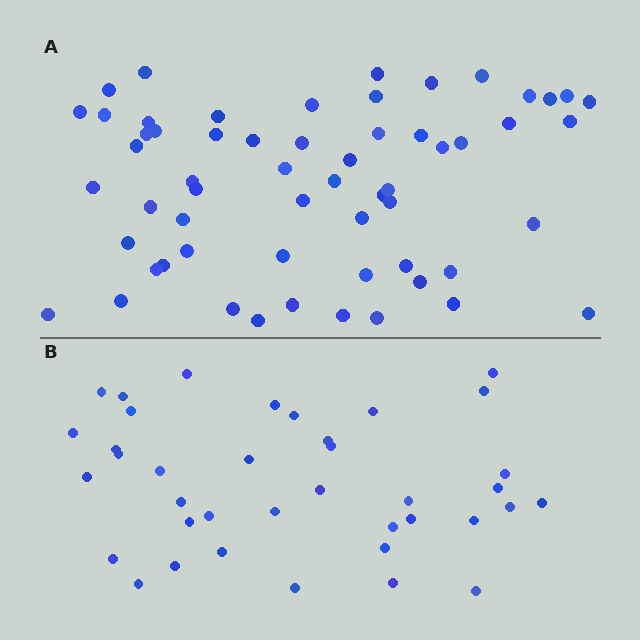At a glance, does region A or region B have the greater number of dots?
Region A (the top region) has more dots.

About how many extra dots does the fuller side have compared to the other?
Region A has approximately 20 more dots than region B.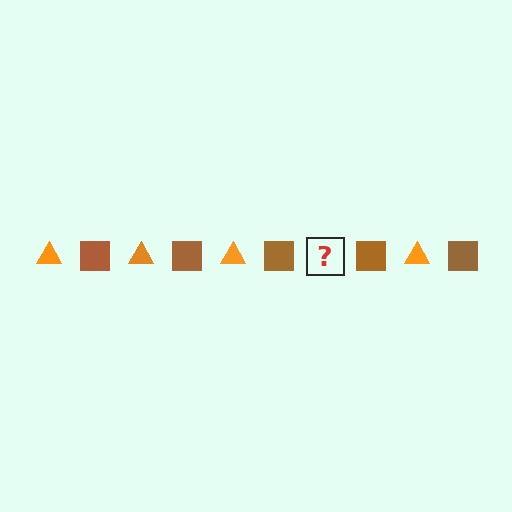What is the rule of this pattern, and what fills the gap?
The rule is that the pattern alternates between orange triangle and brown square. The gap should be filled with an orange triangle.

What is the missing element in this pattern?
The missing element is an orange triangle.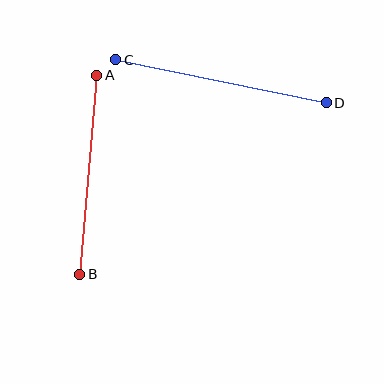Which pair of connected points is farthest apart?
Points C and D are farthest apart.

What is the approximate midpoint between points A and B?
The midpoint is at approximately (88, 175) pixels.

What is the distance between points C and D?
The distance is approximately 215 pixels.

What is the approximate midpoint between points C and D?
The midpoint is at approximately (221, 81) pixels.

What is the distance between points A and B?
The distance is approximately 200 pixels.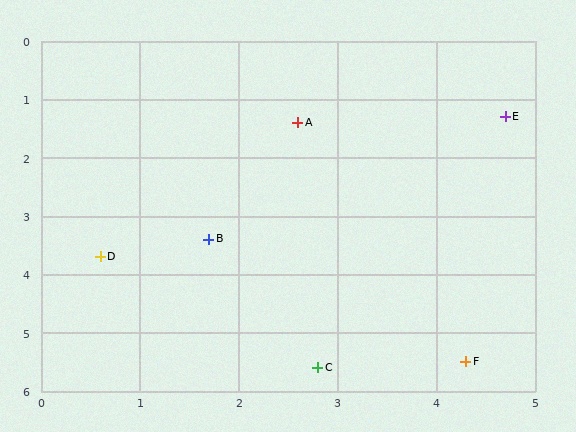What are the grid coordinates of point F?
Point F is at approximately (4.3, 5.5).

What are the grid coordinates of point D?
Point D is at approximately (0.6, 3.7).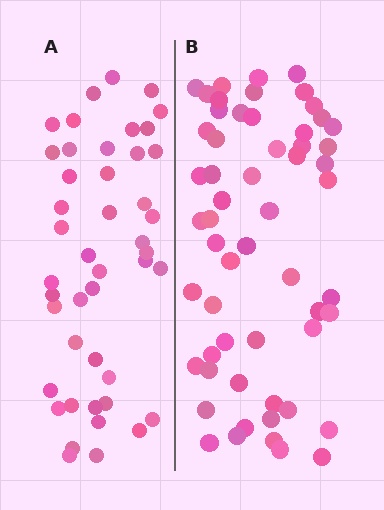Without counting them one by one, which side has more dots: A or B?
Region B (the right region) has more dots.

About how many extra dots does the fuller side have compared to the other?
Region B has roughly 12 or so more dots than region A.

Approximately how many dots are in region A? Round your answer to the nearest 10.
About 40 dots. (The exact count is 45, which rounds to 40.)